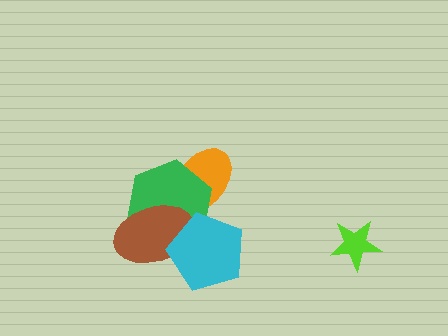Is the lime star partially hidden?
No, no other shape covers it.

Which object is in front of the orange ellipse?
The green hexagon is in front of the orange ellipse.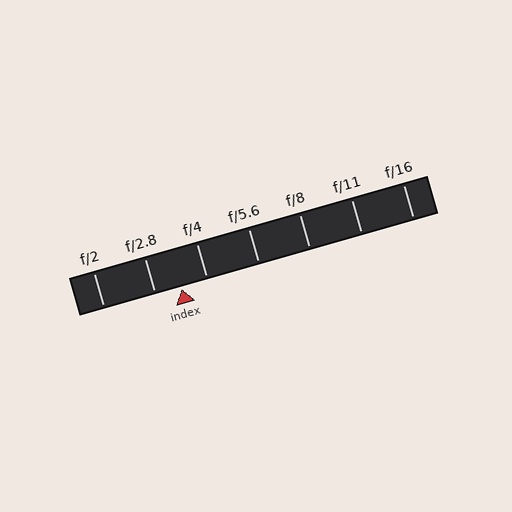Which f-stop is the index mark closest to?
The index mark is closest to f/2.8.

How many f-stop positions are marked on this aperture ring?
There are 7 f-stop positions marked.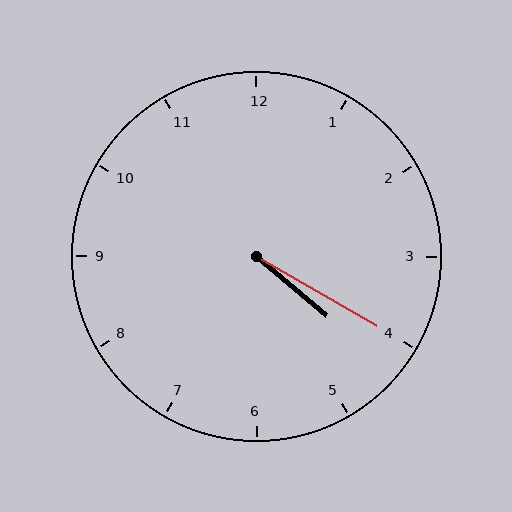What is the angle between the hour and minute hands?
Approximately 10 degrees.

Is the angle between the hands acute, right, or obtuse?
It is acute.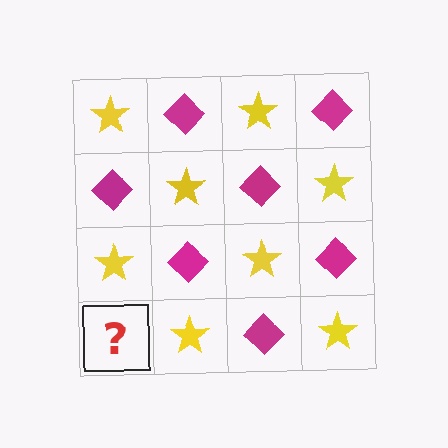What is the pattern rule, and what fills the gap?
The rule is that it alternates yellow star and magenta diamond in a checkerboard pattern. The gap should be filled with a magenta diamond.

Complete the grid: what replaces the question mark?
The question mark should be replaced with a magenta diamond.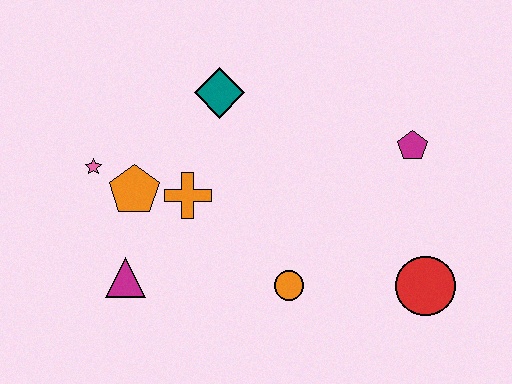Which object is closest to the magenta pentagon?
The red circle is closest to the magenta pentagon.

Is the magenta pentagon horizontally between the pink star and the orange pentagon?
No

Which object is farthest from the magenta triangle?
The magenta pentagon is farthest from the magenta triangle.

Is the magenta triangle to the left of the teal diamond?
Yes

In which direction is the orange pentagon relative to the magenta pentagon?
The orange pentagon is to the left of the magenta pentagon.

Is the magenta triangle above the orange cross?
No